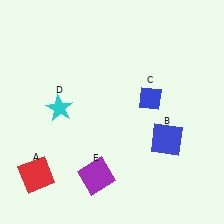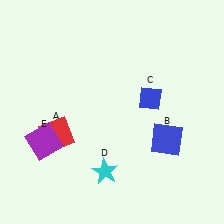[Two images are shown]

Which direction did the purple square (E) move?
The purple square (E) moved left.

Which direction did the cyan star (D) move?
The cyan star (D) moved down.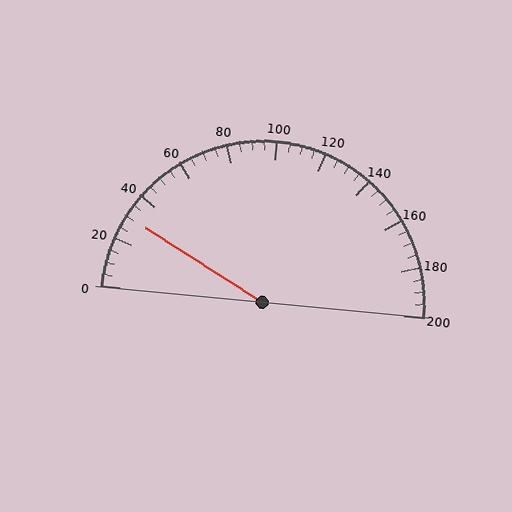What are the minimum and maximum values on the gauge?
The gauge ranges from 0 to 200.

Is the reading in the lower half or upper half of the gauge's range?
The reading is in the lower half of the range (0 to 200).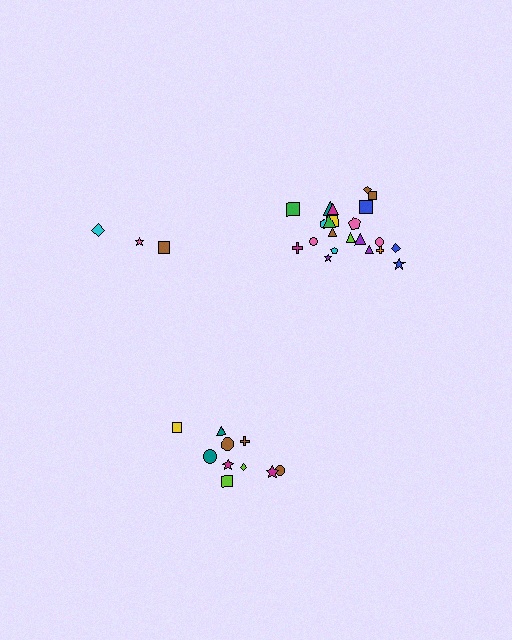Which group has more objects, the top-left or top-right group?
The top-right group.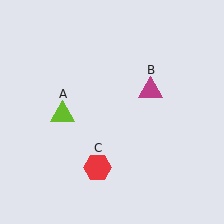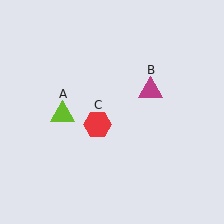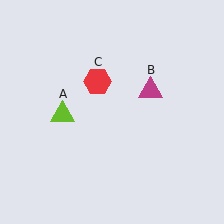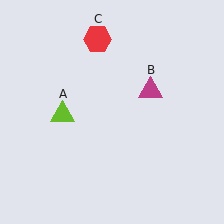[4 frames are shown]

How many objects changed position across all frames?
1 object changed position: red hexagon (object C).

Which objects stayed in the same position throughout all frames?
Lime triangle (object A) and magenta triangle (object B) remained stationary.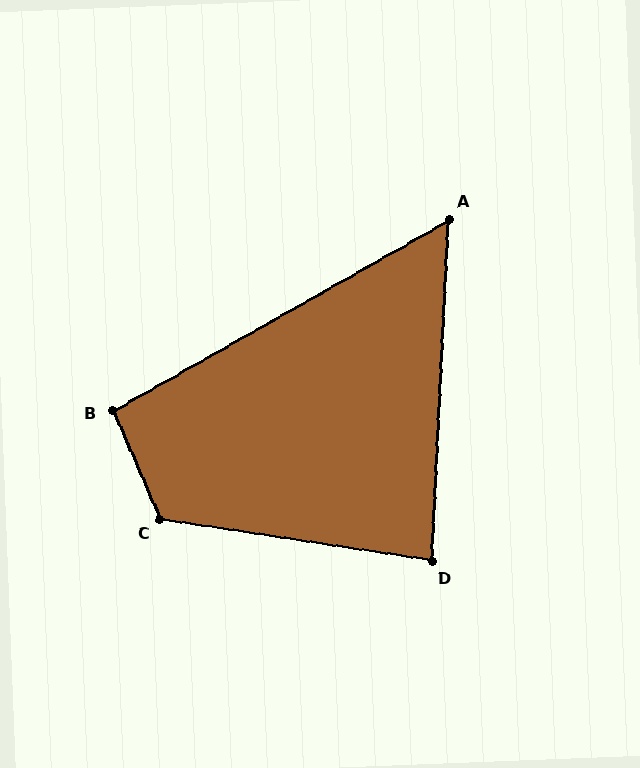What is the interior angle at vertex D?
Approximately 84 degrees (acute).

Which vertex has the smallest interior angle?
A, at approximately 58 degrees.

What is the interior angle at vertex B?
Approximately 96 degrees (obtuse).